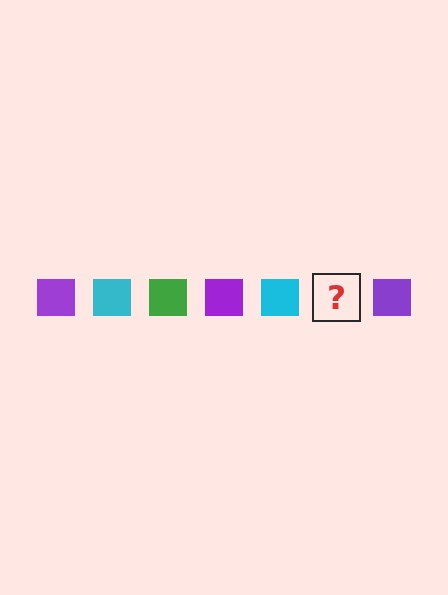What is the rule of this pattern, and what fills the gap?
The rule is that the pattern cycles through purple, cyan, green squares. The gap should be filled with a green square.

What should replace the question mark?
The question mark should be replaced with a green square.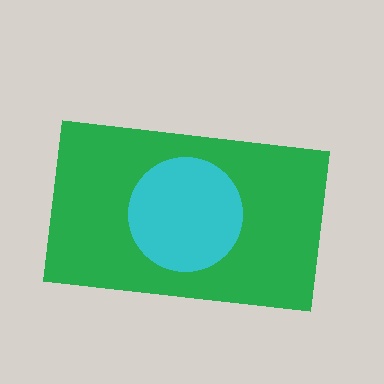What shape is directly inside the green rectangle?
The cyan circle.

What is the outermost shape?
The green rectangle.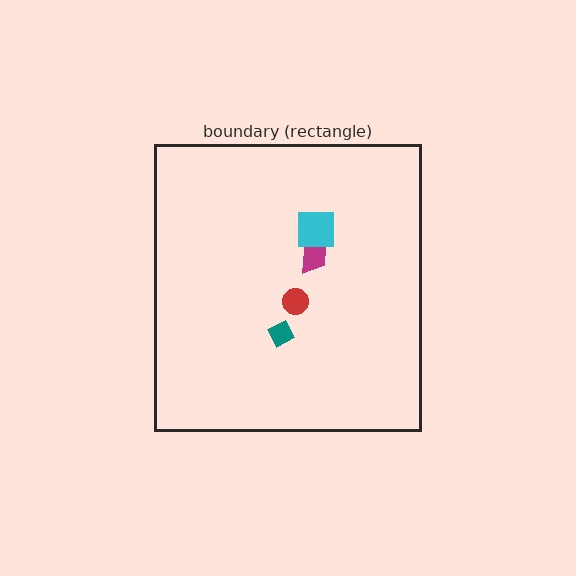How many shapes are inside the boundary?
4 inside, 0 outside.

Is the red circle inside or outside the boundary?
Inside.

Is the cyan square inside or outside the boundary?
Inside.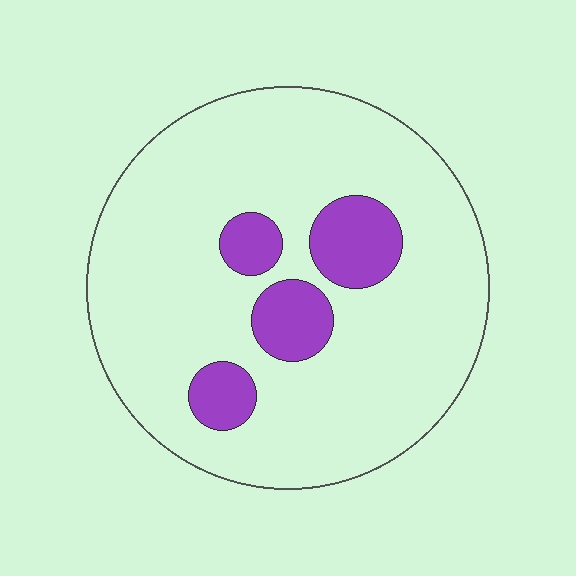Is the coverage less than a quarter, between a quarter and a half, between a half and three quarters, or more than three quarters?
Less than a quarter.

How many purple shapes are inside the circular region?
4.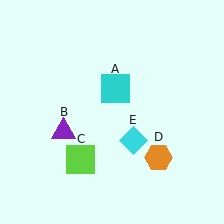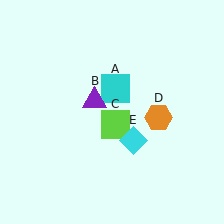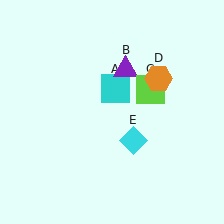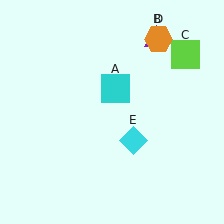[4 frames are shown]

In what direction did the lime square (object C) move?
The lime square (object C) moved up and to the right.